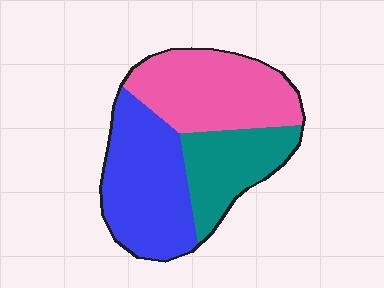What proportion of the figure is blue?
Blue covers 38% of the figure.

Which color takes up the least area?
Teal, at roughly 25%.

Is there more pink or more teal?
Pink.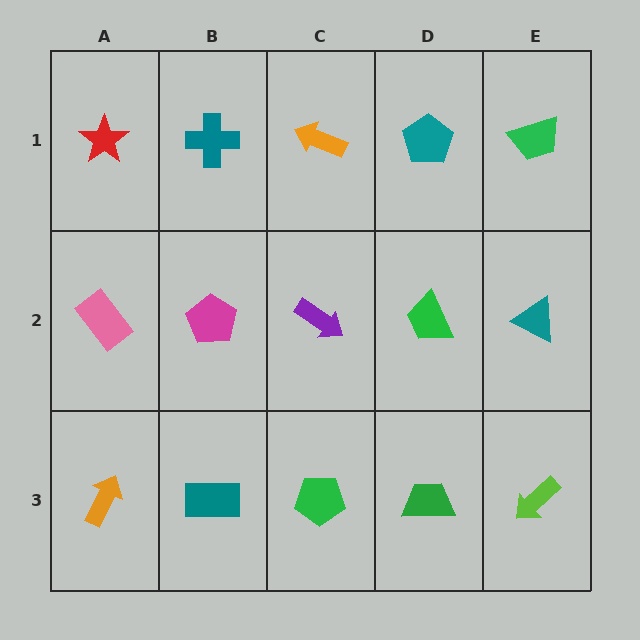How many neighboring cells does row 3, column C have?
3.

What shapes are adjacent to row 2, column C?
An orange arrow (row 1, column C), a green pentagon (row 3, column C), a magenta pentagon (row 2, column B), a green trapezoid (row 2, column D).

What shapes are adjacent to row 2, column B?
A teal cross (row 1, column B), a teal rectangle (row 3, column B), a pink rectangle (row 2, column A), a purple arrow (row 2, column C).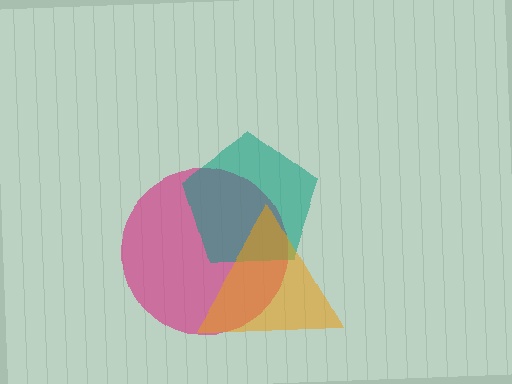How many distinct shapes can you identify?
There are 3 distinct shapes: a magenta circle, a teal pentagon, an orange triangle.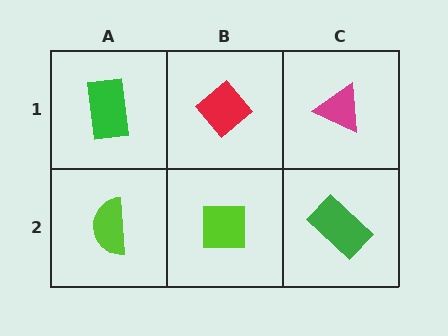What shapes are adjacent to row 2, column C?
A magenta triangle (row 1, column C), a lime square (row 2, column B).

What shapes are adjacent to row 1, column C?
A green rectangle (row 2, column C), a red diamond (row 1, column B).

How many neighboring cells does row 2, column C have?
2.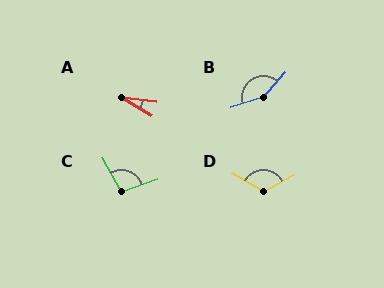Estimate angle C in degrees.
Approximately 101 degrees.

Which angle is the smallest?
A, at approximately 24 degrees.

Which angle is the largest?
B, at approximately 149 degrees.